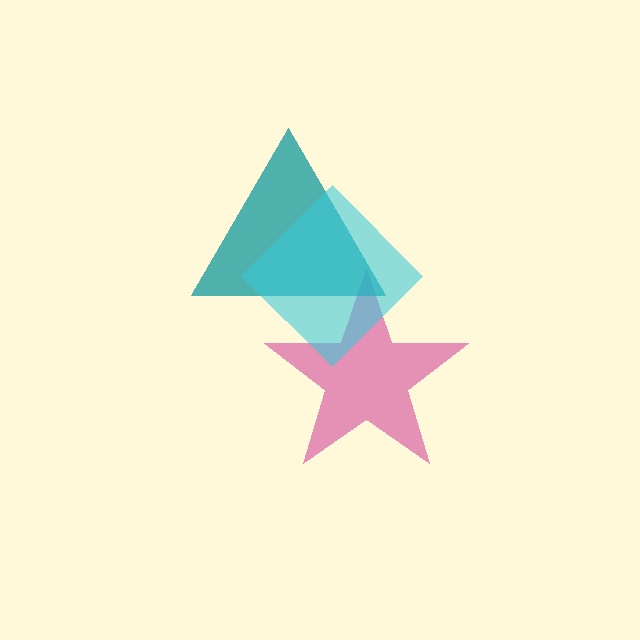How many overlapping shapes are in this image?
There are 3 overlapping shapes in the image.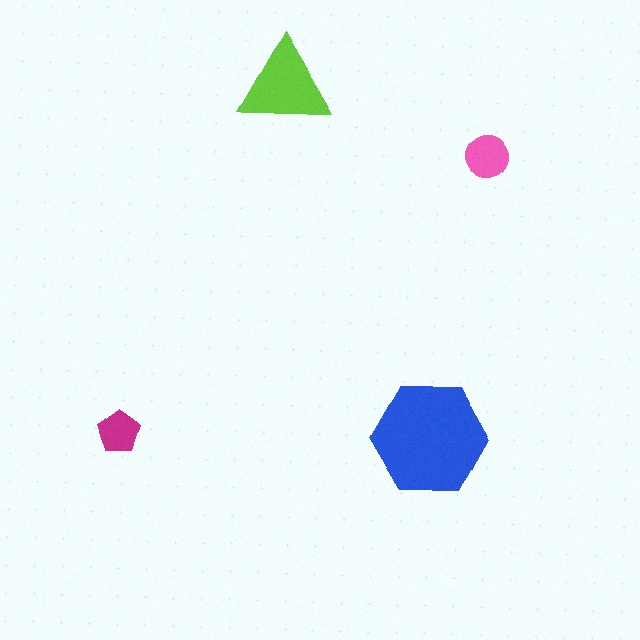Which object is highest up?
The lime triangle is topmost.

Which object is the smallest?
The magenta pentagon.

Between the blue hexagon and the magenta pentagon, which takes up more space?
The blue hexagon.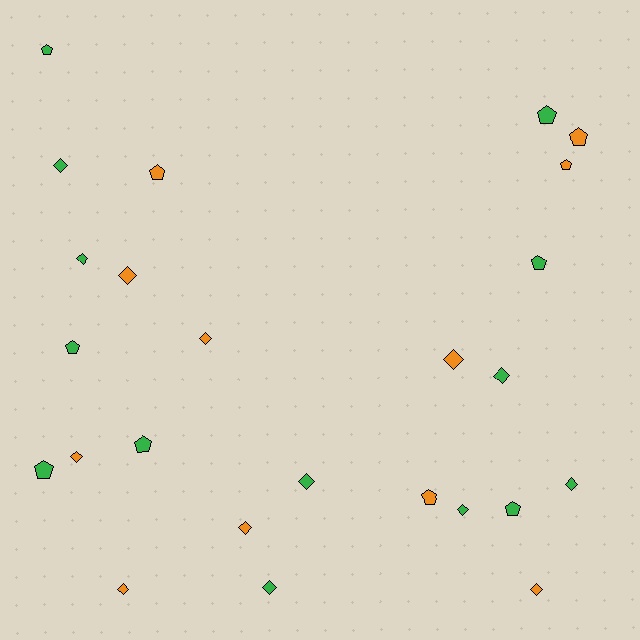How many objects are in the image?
There are 25 objects.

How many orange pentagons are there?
There are 4 orange pentagons.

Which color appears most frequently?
Green, with 14 objects.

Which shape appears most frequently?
Diamond, with 14 objects.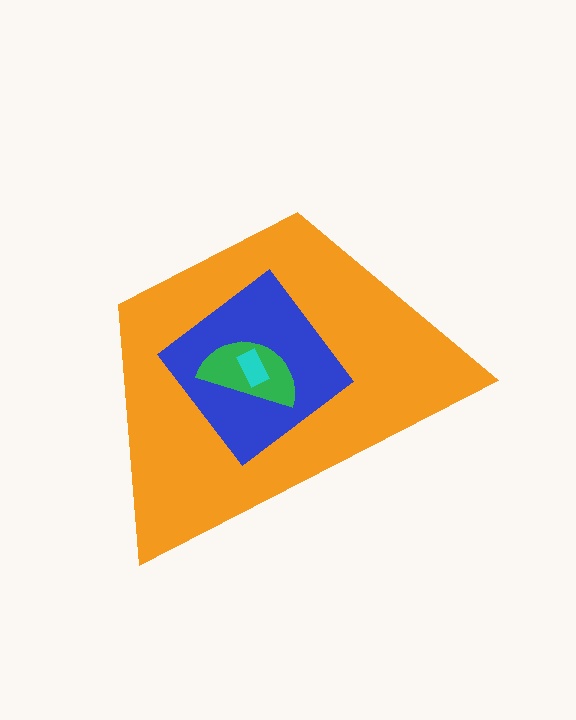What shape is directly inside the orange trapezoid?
The blue diamond.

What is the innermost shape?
The cyan rectangle.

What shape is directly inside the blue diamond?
The green semicircle.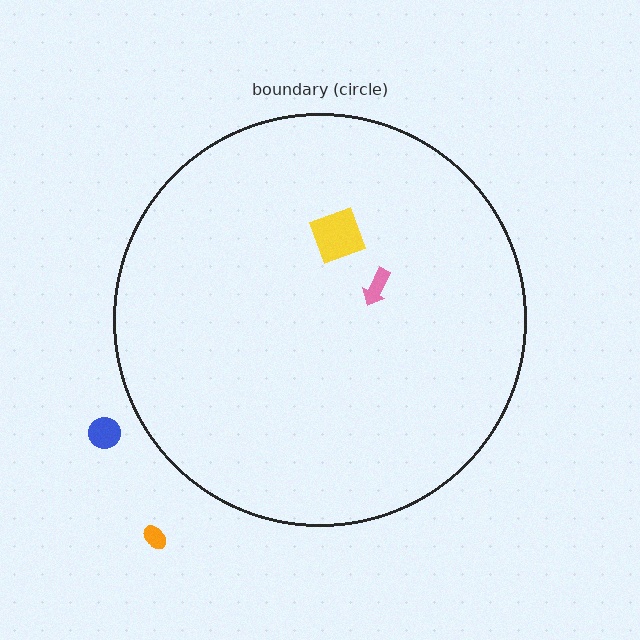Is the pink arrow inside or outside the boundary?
Inside.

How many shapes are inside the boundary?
2 inside, 2 outside.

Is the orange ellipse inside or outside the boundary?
Outside.